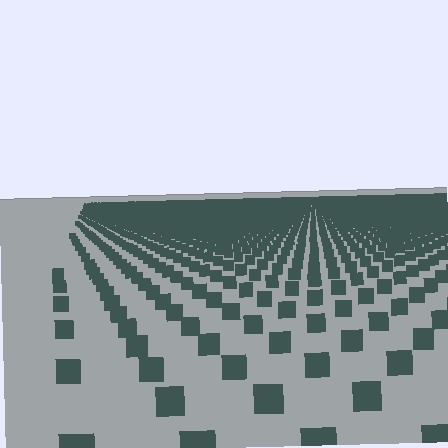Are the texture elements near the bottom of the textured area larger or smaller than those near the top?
Larger. Near the bottom, elements are closer to the viewer and appear at a bigger on-screen size.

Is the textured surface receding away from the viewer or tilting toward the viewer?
The surface is receding away from the viewer. Texture elements get smaller and denser toward the top.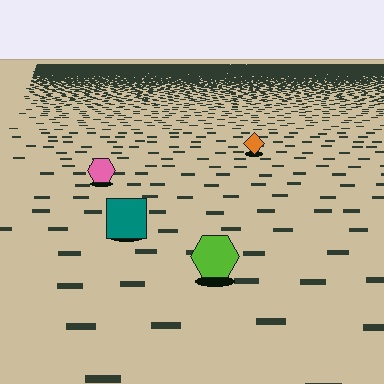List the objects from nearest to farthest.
From nearest to farthest: the lime hexagon, the teal square, the pink hexagon, the orange diamond.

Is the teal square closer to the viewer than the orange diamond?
Yes. The teal square is closer — you can tell from the texture gradient: the ground texture is coarser near it.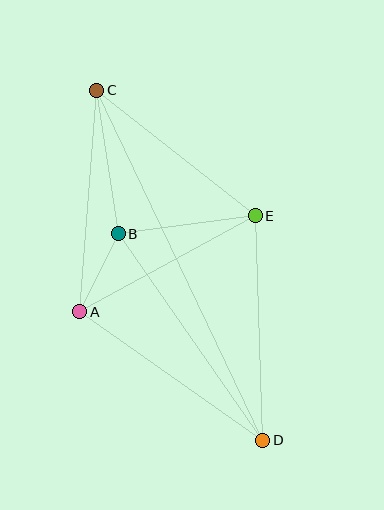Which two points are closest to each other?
Points A and B are closest to each other.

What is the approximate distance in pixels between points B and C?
The distance between B and C is approximately 145 pixels.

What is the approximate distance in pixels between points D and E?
The distance between D and E is approximately 225 pixels.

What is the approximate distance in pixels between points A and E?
The distance between A and E is approximately 200 pixels.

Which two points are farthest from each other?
Points C and D are farthest from each other.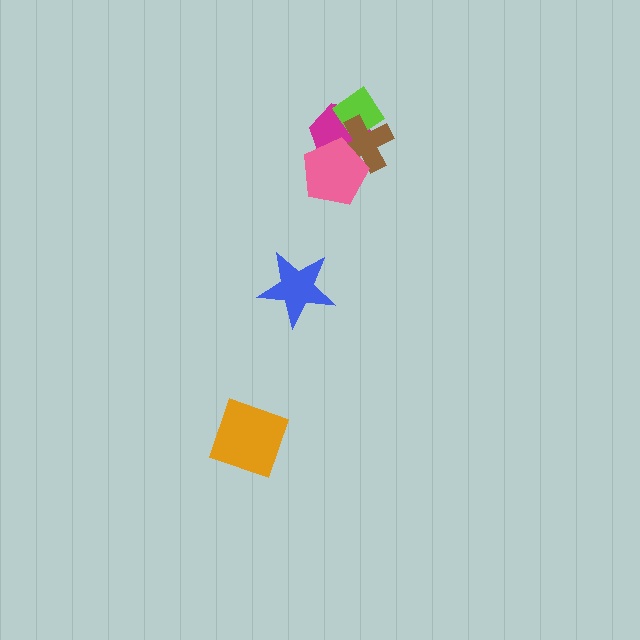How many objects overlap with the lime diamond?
2 objects overlap with the lime diamond.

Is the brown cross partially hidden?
Yes, it is partially covered by another shape.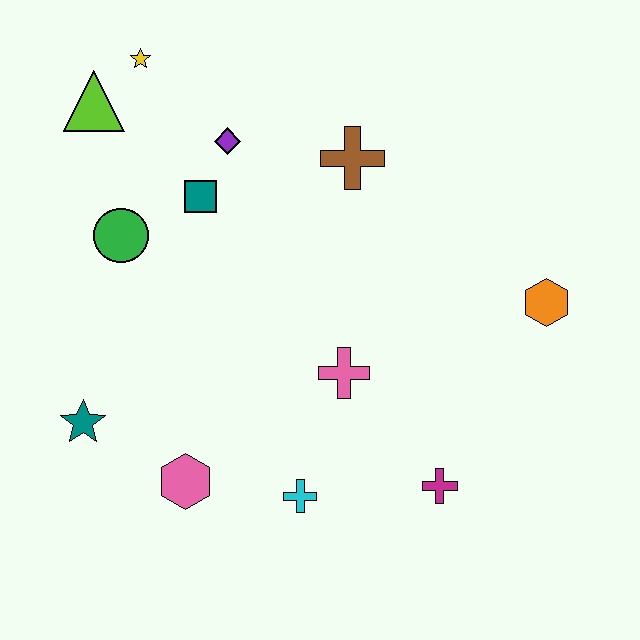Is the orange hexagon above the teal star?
Yes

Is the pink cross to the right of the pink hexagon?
Yes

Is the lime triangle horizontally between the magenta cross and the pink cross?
No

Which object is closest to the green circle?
The teal square is closest to the green circle.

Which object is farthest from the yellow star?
The magenta cross is farthest from the yellow star.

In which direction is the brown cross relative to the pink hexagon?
The brown cross is above the pink hexagon.